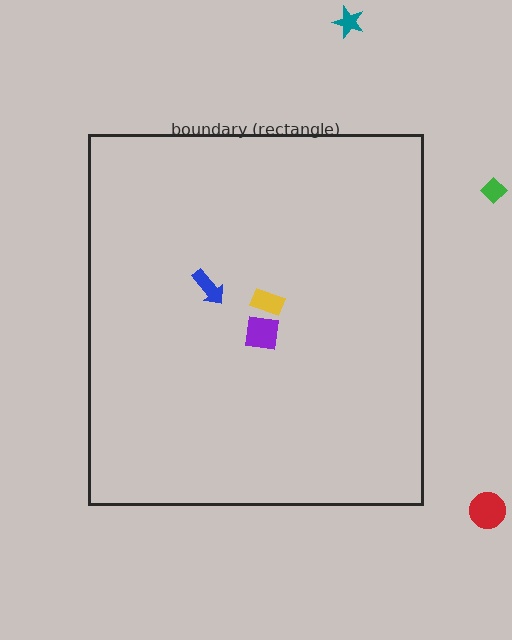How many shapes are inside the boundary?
3 inside, 3 outside.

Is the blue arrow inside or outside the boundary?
Inside.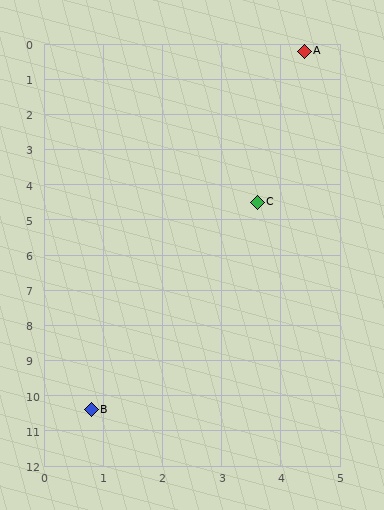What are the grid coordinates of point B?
Point B is at approximately (0.8, 10.4).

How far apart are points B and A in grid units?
Points B and A are about 10.8 grid units apart.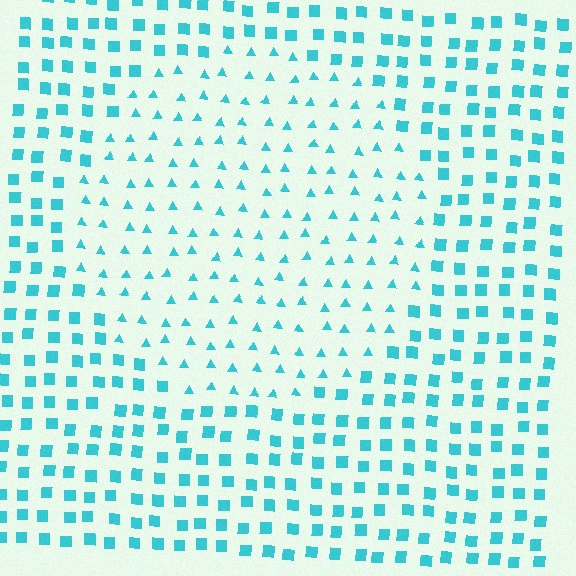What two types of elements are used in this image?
The image uses triangles inside the circle region and squares outside it.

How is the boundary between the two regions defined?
The boundary is defined by a change in element shape: triangles inside vs. squares outside. All elements share the same color and spacing.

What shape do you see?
I see a circle.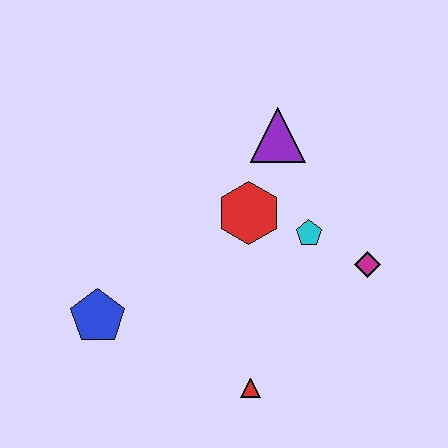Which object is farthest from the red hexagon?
The blue pentagon is farthest from the red hexagon.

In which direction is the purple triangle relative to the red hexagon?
The purple triangle is above the red hexagon.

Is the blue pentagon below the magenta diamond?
Yes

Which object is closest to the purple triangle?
The red hexagon is closest to the purple triangle.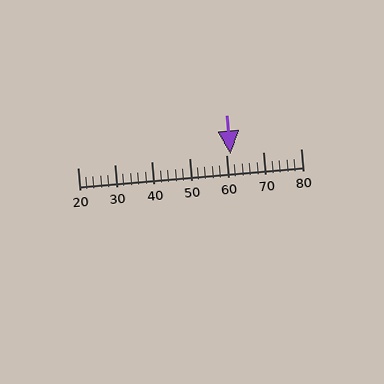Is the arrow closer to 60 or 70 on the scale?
The arrow is closer to 60.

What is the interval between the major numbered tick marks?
The major tick marks are spaced 10 units apart.